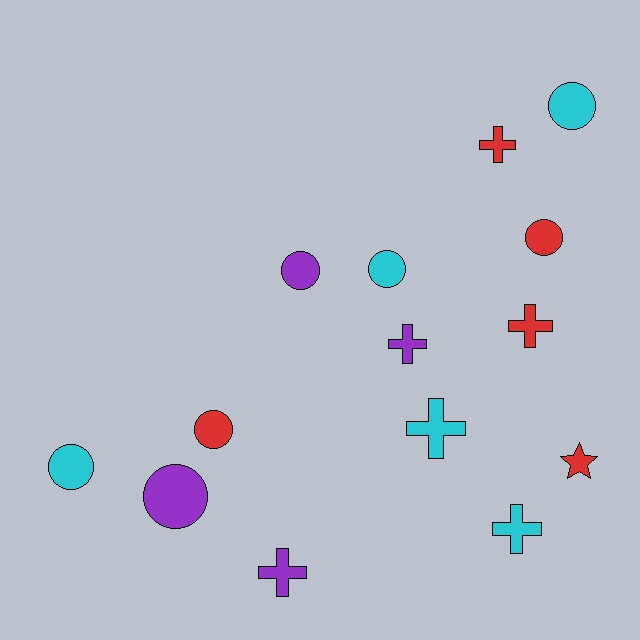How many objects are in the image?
There are 14 objects.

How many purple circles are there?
There are 2 purple circles.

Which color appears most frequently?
Red, with 5 objects.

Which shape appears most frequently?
Circle, with 7 objects.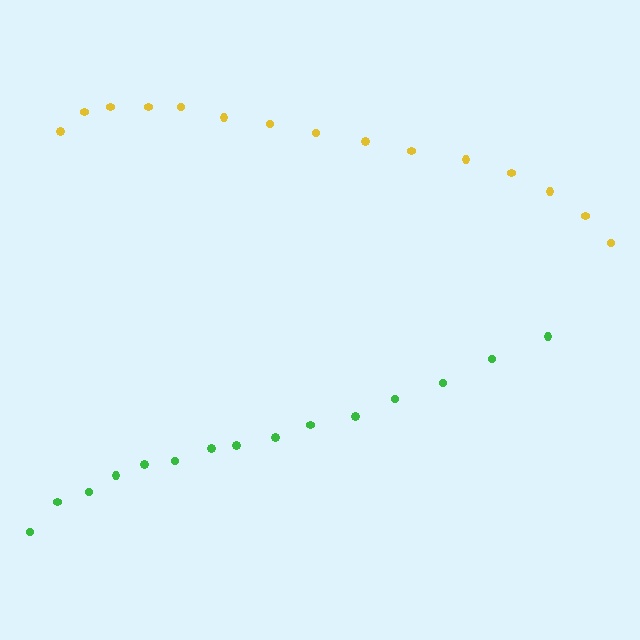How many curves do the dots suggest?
There are 2 distinct paths.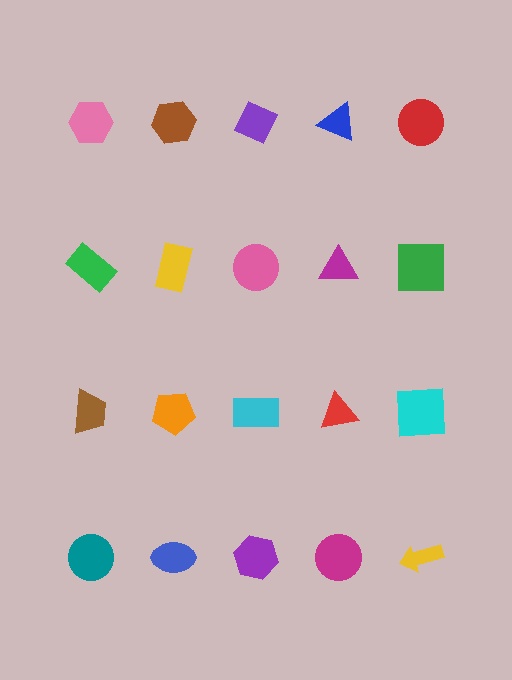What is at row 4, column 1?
A teal circle.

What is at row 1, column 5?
A red circle.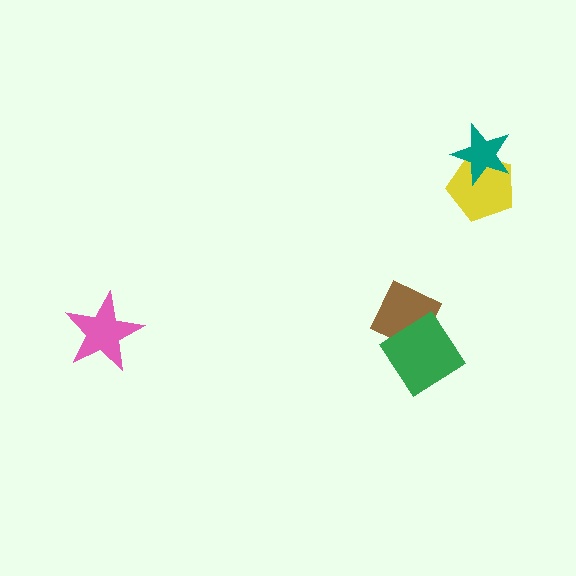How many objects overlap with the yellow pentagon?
1 object overlaps with the yellow pentagon.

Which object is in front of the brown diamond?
The green diamond is in front of the brown diamond.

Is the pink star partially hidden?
No, no other shape covers it.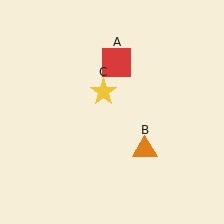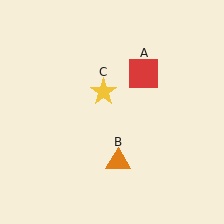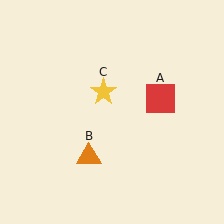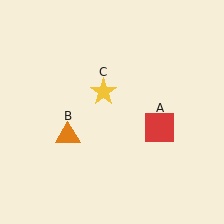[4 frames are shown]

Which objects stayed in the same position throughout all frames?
Yellow star (object C) remained stationary.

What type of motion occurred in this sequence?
The red square (object A), orange triangle (object B) rotated clockwise around the center of the scene.